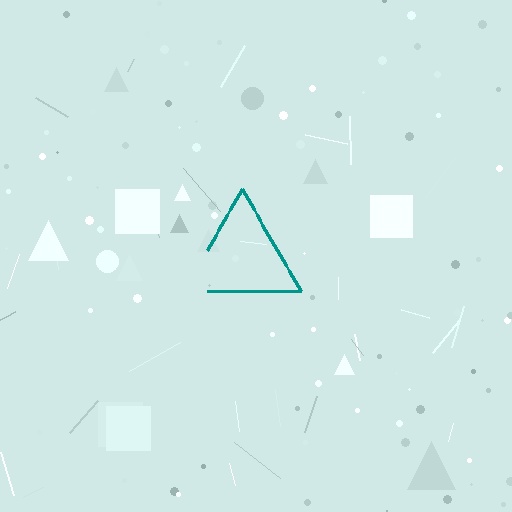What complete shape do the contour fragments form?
The contour fragments form a triangle.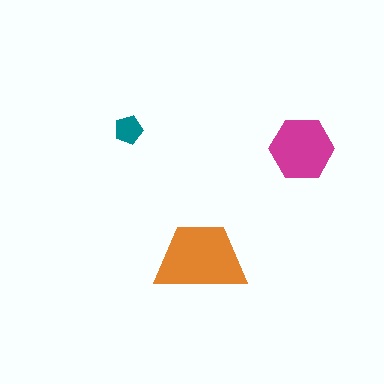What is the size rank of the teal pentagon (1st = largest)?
3rd.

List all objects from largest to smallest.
The orange trapezoid, the magenta hexagon, the teal pentagon.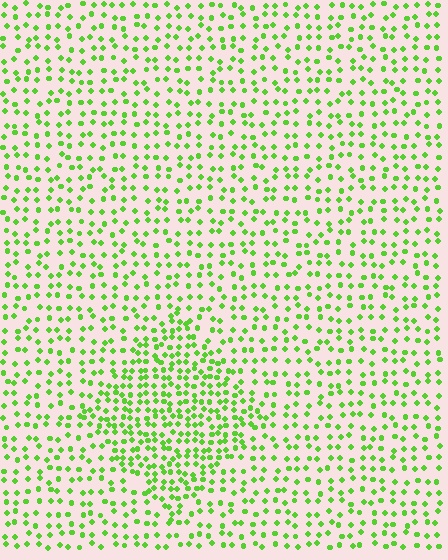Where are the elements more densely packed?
The elements are more densely packed inside the diamond boundary.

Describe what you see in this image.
The image contains small lime elements arranged at two different densities. A diamond-shaped region is visible where the elements are more densely packed than the surrounding area.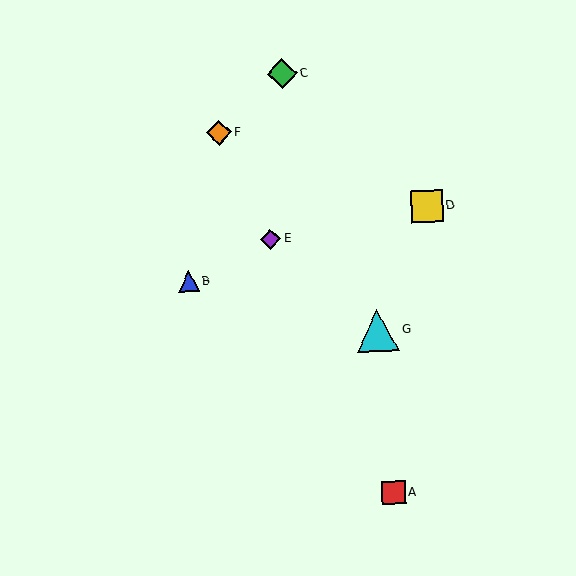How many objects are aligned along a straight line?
3 objects (A, E, F) are aligned along a straight line.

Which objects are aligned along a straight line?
Objects A, E, F are aligned along a straight line.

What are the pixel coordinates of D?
Object D is at (427, 206).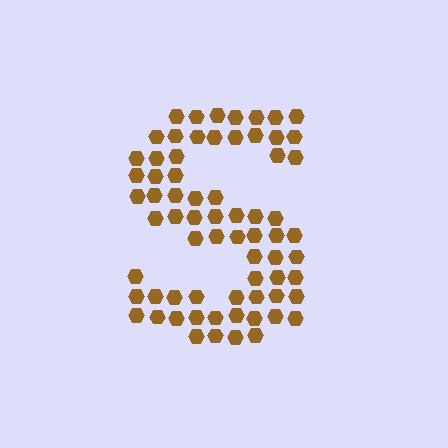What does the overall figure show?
The overall figure shows the letter S.